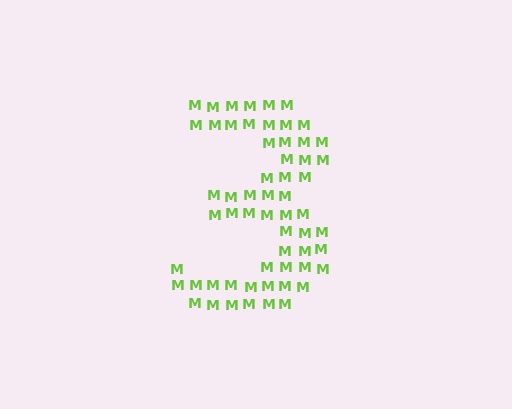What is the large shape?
The large shape is the digit 3.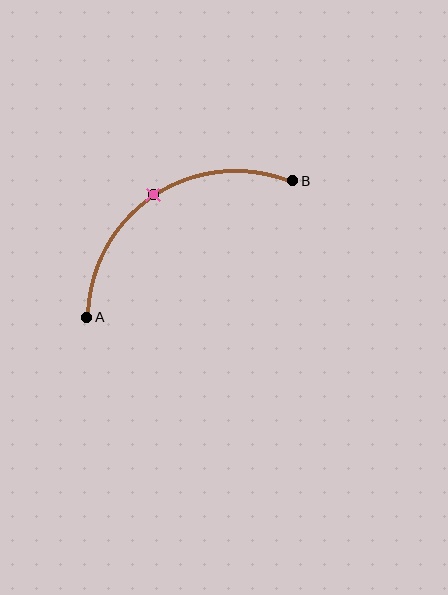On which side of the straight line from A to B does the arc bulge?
The arc bulges above the straight line connecting A and B.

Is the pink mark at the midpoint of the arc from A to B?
Yes. The pink mark lies on the arc at equal arc-length from both A and B — it is the arc midpoint.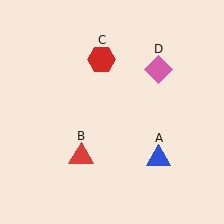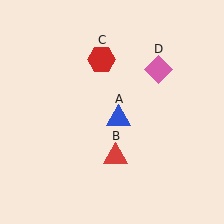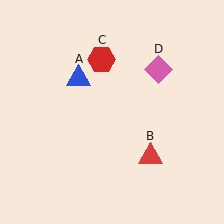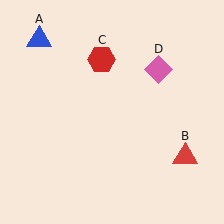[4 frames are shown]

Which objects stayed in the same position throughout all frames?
Red hexagon (object C) and pink diamond (object D) remained stationary.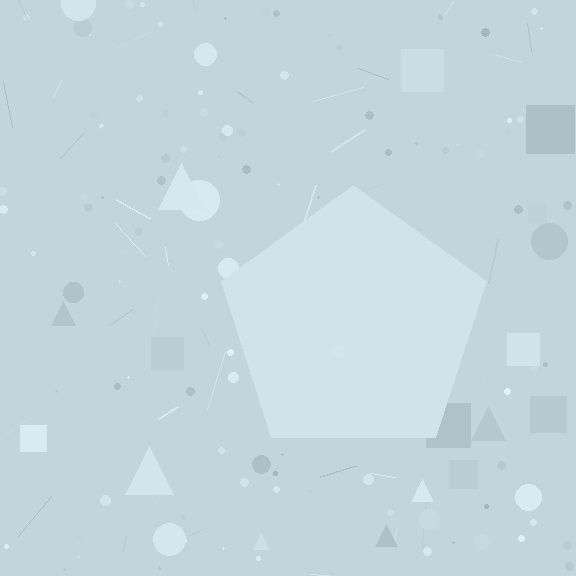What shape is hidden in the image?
A pentagon is hidden in the image.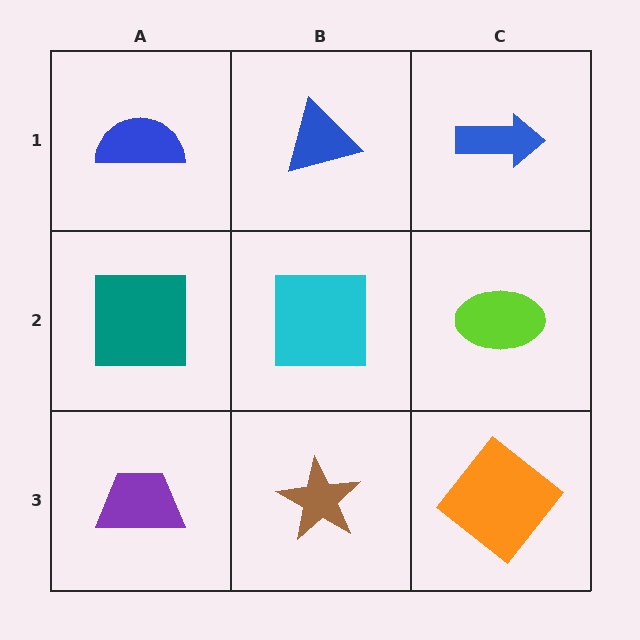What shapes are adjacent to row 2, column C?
A blue arrow (row 1, column C), an orange diamond (row 3, column C), a cyan square (row 2, column B).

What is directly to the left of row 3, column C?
A brown star.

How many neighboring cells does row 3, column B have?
3.